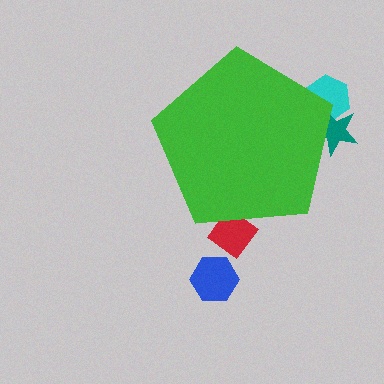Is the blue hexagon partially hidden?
No, the blue hexagon is fully visible.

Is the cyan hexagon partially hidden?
Yes, the cyan hexagon is partially hidden behind the green pentagon.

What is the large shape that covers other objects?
A green pentagon.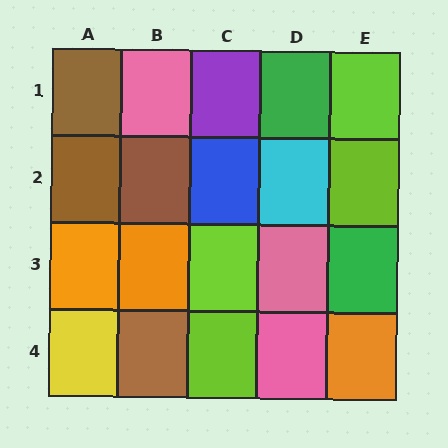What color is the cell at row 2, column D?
Cyan.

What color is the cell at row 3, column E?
Green.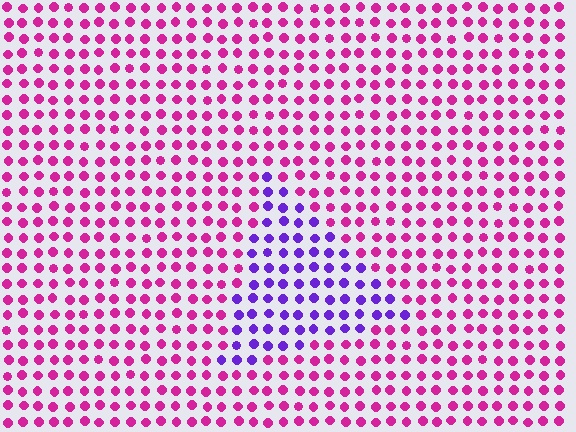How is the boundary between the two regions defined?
The boundary is defined purely by a slight shift in hue (about 54 degrees). Spacing, size, and orientation are identical on both sides.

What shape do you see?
I see a triangle.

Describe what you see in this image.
The image is filled with small magenta elements in a uniform arrangement. A triangle-shaped region is visible where the elements are tinted to a slightly different hue, forming a subtle color boundary.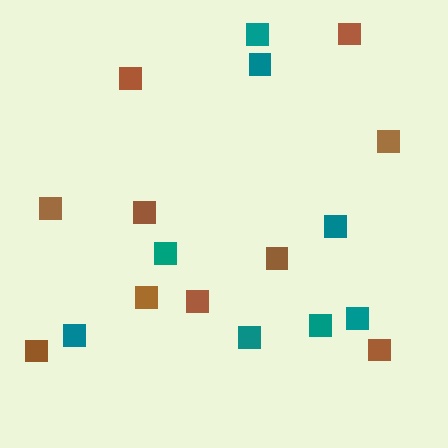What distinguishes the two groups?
There are 2 groups: one group of brown squares (10) and one group of teal squares (8).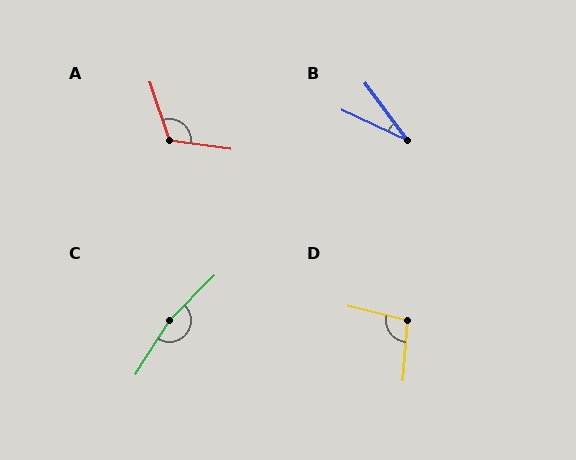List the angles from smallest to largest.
B (29°), D (100°), A (117°), C (167°).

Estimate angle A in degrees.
Approximately 117 degrees.